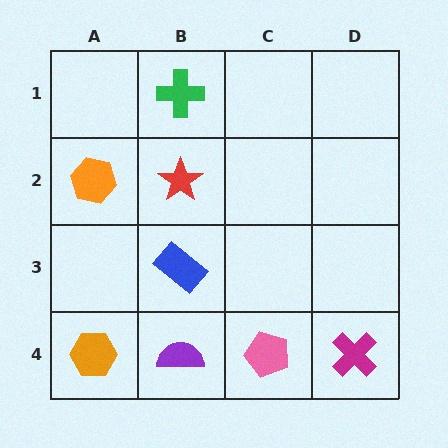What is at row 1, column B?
A green cross.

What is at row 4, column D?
A magenta cross.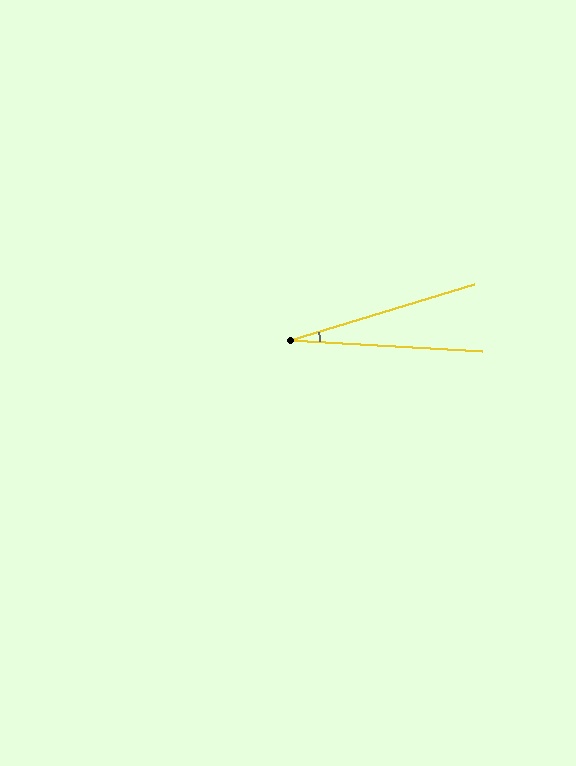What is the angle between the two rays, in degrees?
Approximately 20 degrees.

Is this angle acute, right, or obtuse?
It is acute.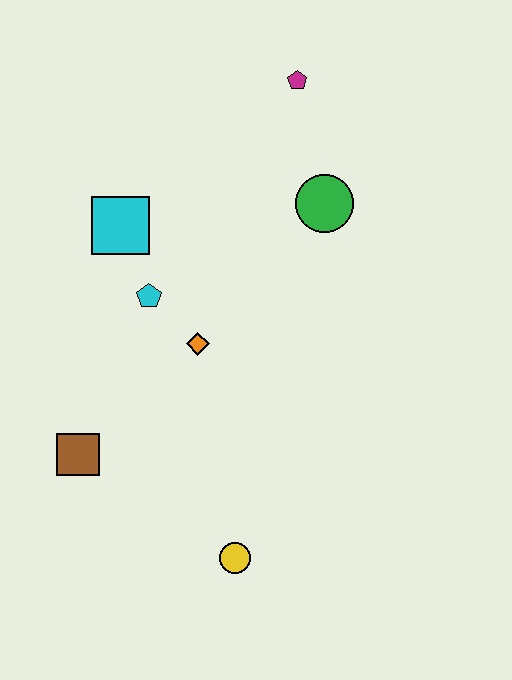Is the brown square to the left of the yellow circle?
Yes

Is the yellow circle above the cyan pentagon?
No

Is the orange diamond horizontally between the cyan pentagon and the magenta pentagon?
Yes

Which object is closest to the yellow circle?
The brown square is closest to the yellow circle.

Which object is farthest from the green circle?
The yellow circle is farthest from the green circle.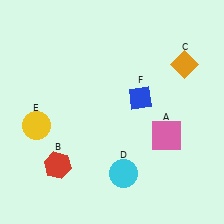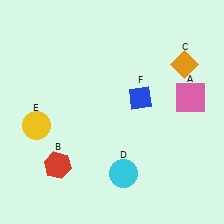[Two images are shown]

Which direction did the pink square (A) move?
The pink square (A) moved up.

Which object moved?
The pink square (A) moved up.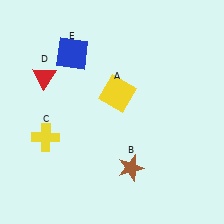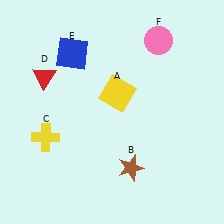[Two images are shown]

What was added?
A pink circle (F) was added in Image 2.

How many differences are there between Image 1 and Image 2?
There is 1 difference between the two images.